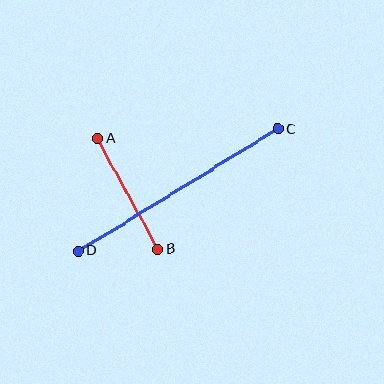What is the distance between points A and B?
The distance is approximately 126 pixels.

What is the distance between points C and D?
The distance is approximately 233 pixels.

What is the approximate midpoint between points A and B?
The midpoint is at approximately (128, 194) pixels.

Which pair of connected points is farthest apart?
Points C and D are farthest apart.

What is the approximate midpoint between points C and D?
The midpoint is at approximately (178, 190) pixels.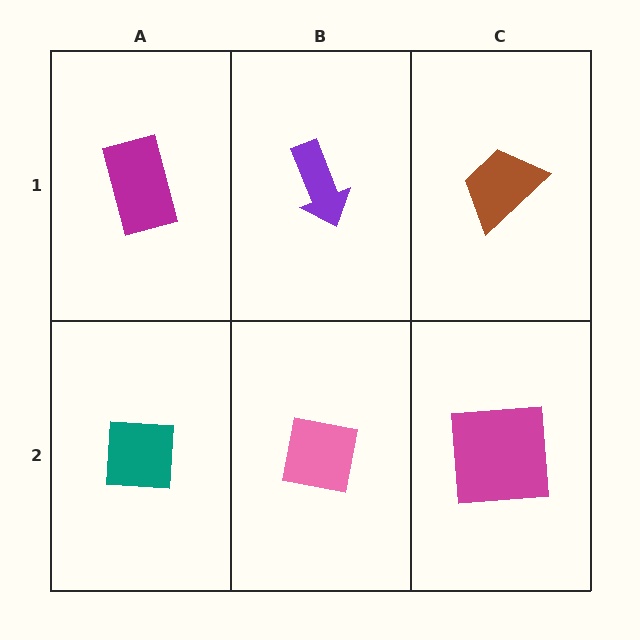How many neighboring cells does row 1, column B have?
3.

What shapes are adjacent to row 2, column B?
A purple arrow (row 1, column B), a teal square (row 2, column A), a magenta square (row 2, column C).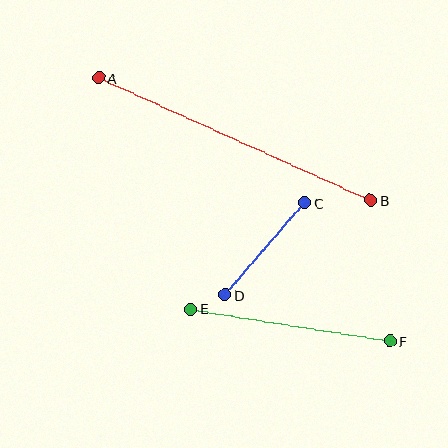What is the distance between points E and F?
The distance is approximately 202 pixels.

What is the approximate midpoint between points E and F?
The midpoint is at approximately (290, 325) pixels.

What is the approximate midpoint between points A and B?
The midpoint is at approximately (235, 139) pixels.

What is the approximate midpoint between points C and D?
The midpoint is at approximately (265, 249) pixels.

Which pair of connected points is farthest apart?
Points A and B are farthest apart.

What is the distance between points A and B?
The distance is approximately 299 pixels.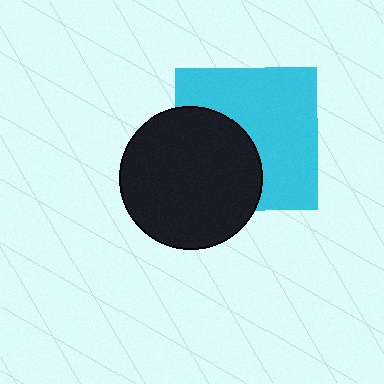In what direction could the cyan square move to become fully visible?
The cyan square could move right. That would shift it out from behind the black circle entirely.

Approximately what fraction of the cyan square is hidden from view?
Roughly 39% of the cyan square is hidden behind the black circle.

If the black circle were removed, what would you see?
You would see the complete cyan square.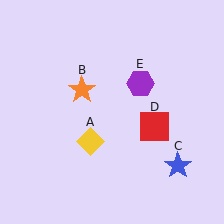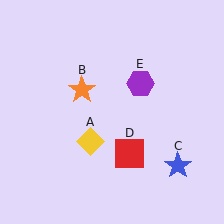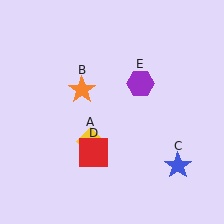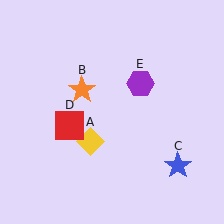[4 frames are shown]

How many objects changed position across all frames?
1 object changed position: red square (object D).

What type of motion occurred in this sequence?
The red square (object D) rotated clockwise around the center of the scene.